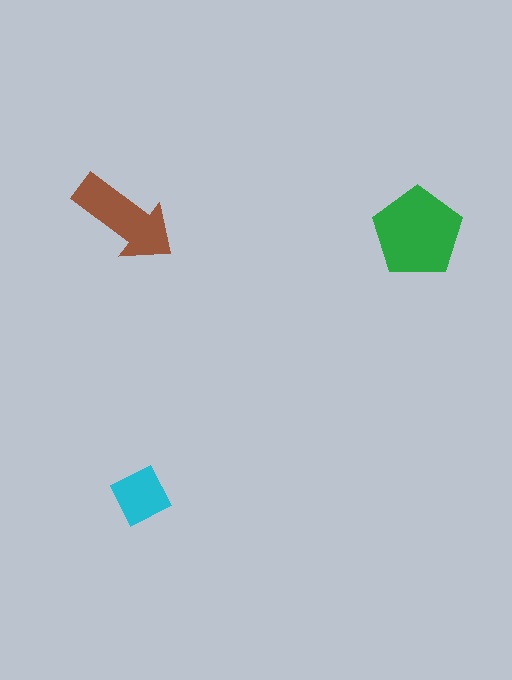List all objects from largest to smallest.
The green pentagon, the brown arrow, the cyan diamond.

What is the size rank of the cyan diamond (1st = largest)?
3rd.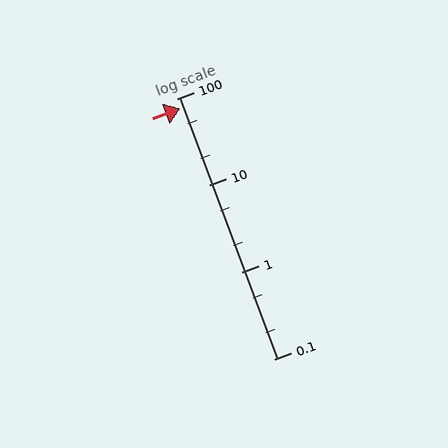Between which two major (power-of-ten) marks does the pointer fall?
The pointer is between 10 and 100.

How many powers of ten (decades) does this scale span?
The scale spans 3 decades, from 0.1 to 100.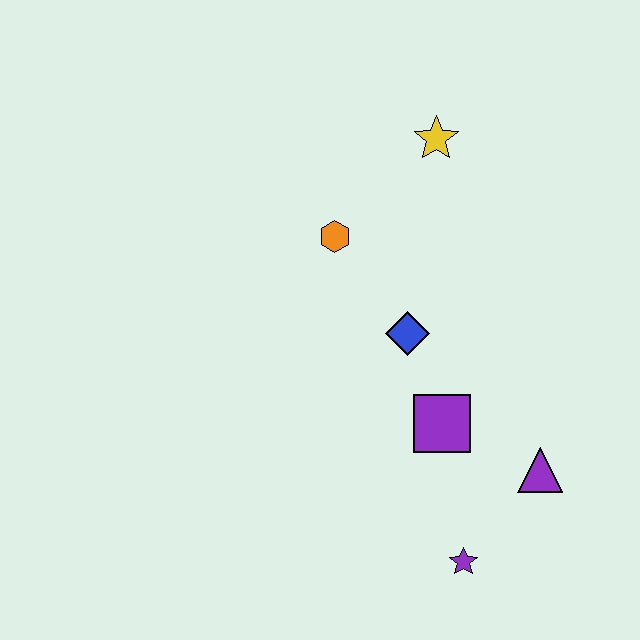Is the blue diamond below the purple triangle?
No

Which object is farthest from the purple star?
The yellow star is farthest from the purple star.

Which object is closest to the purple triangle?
The purple square is closest to the purple triangle.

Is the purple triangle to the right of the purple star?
Yes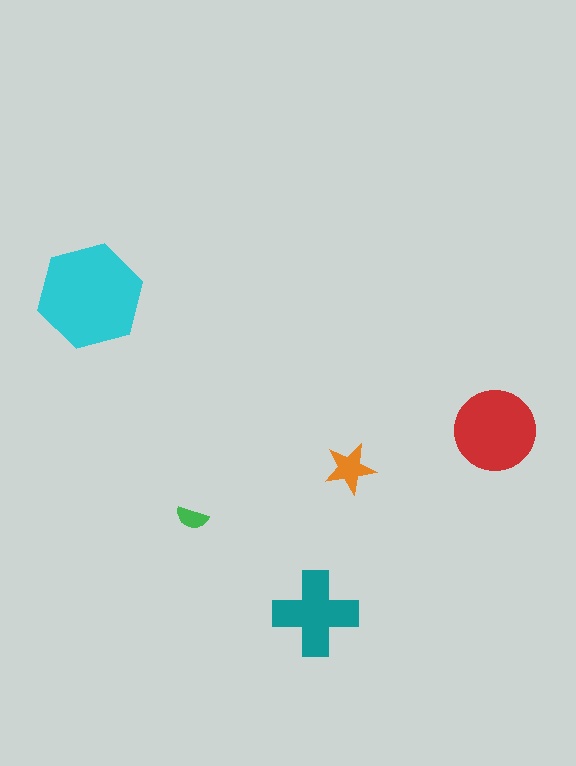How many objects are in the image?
There are 5 objects in the image.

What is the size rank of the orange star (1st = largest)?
4th.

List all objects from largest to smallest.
The cyan hexagon, the red circle, the teal cross, the orange star, the green semicircle.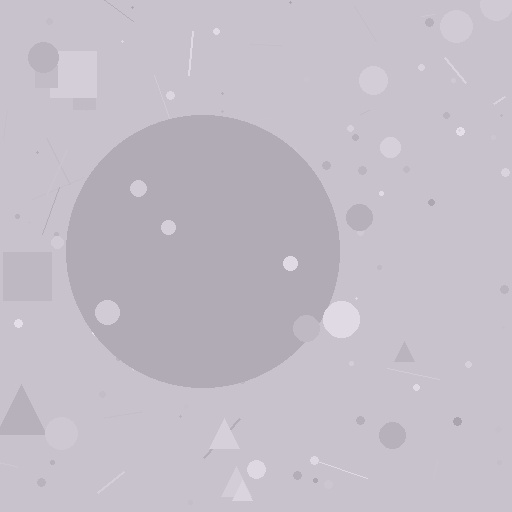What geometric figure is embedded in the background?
A circle is embedded in the background.